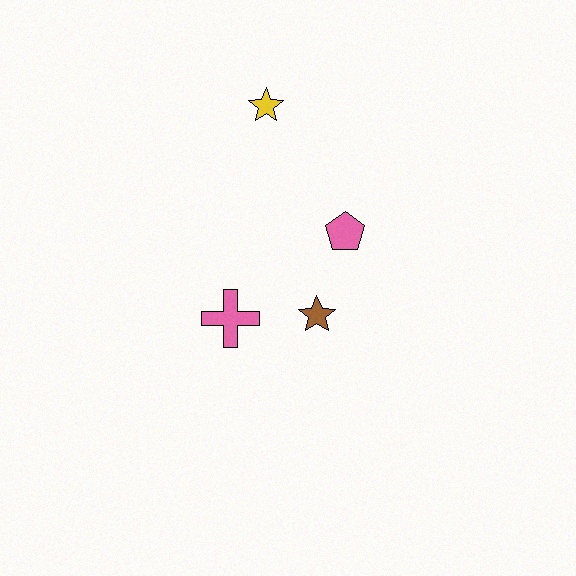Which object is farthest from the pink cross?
The yellow star is farthest from the pink cross.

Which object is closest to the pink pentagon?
The brown star is closest to the pink pentagon.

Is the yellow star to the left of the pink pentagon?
Yes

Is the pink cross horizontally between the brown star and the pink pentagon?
No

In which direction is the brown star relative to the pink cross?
The brown star is to the right of the pink cross.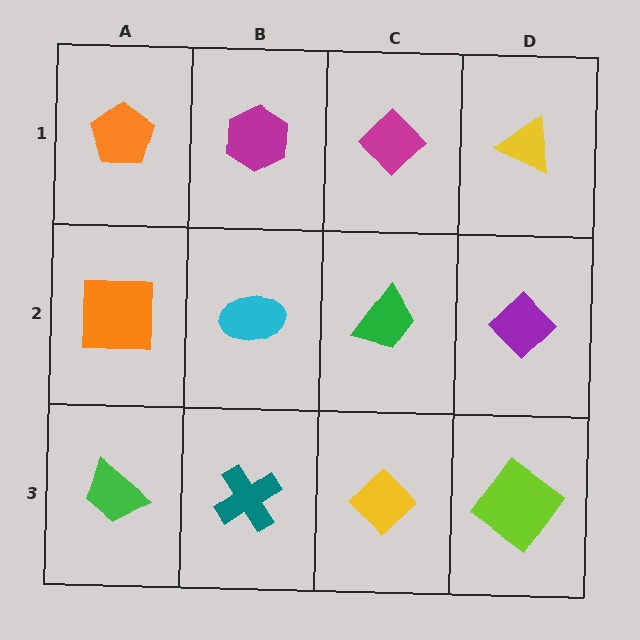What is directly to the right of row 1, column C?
A yellow triangle.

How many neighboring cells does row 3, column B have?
3.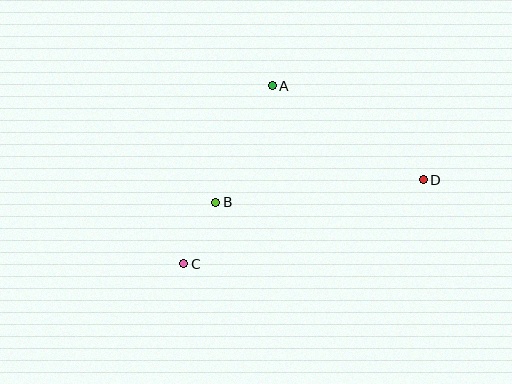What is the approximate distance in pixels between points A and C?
The distance between A and C is approximately 199 pixels.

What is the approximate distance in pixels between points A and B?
The distance between A and B is approximately 129 pixels.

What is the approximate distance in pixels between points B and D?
The distance between B and D is approximately 209 pixels.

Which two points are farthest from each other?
Points C and D are farthest from each other.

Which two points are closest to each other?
Points B and C are closest to each other.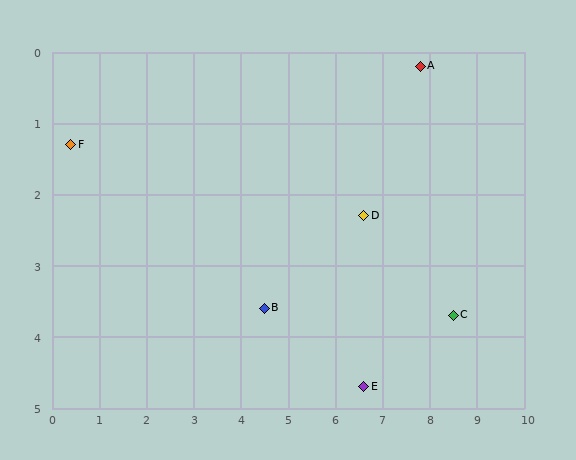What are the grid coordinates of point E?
Point E is at approximately (6.6, 4.7).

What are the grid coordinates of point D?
Point D is at approximately (6.6, 2.3).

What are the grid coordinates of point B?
Point B is at approximately (4.5, 3.6).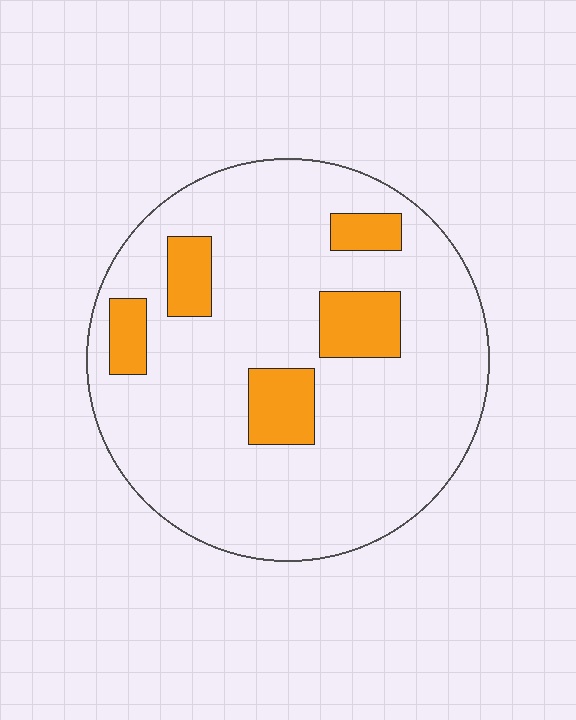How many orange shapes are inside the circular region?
5.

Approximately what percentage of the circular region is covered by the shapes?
Approximately 15%.